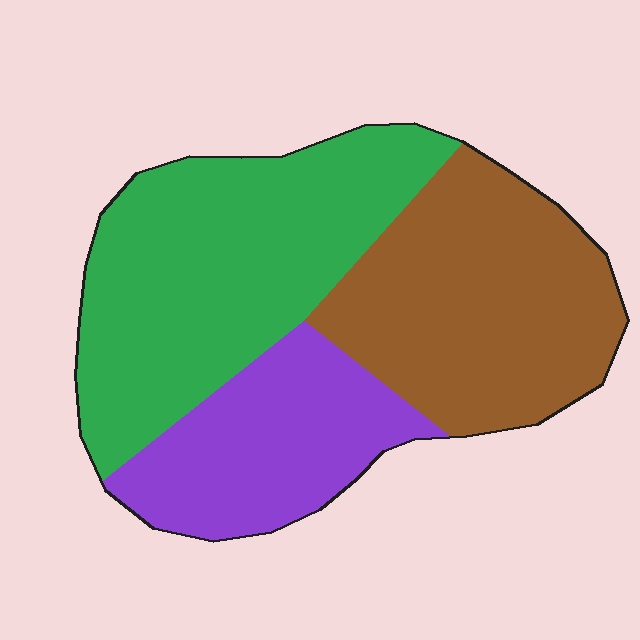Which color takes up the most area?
Green, at roughly 40%.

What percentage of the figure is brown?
Brown covers 35% of the figure.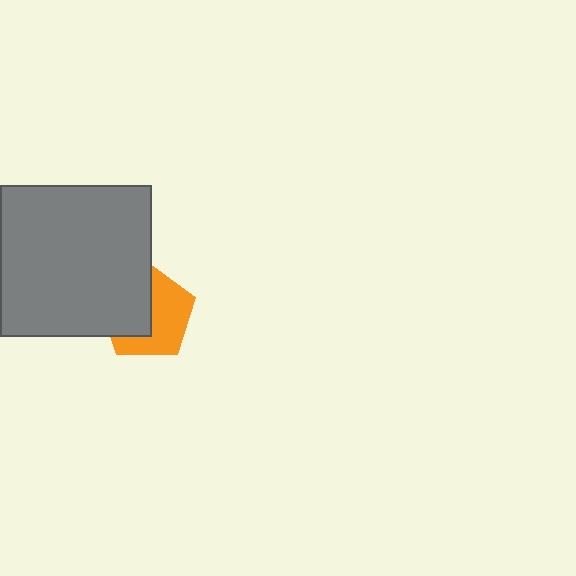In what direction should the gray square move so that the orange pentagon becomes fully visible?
The gray square should move left. That is the shortest direction to clear the overlap and leave the orange pentagon fully visible.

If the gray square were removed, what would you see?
You would see the complete orange pentagon.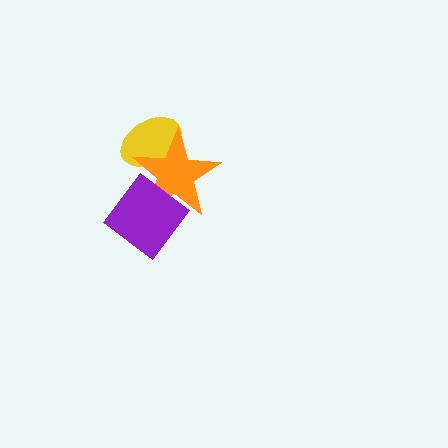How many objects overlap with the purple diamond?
1 object overlaps with the purple diamond.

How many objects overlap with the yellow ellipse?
1 object overlaps with the yellow ellipse.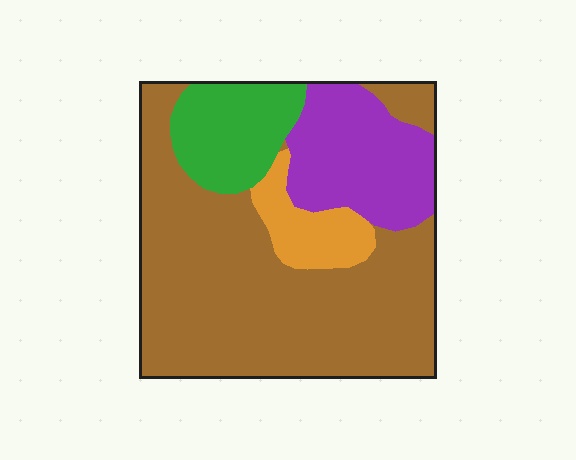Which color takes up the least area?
Orange, at roughly 10%.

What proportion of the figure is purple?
Purple covers around 20% of the figure.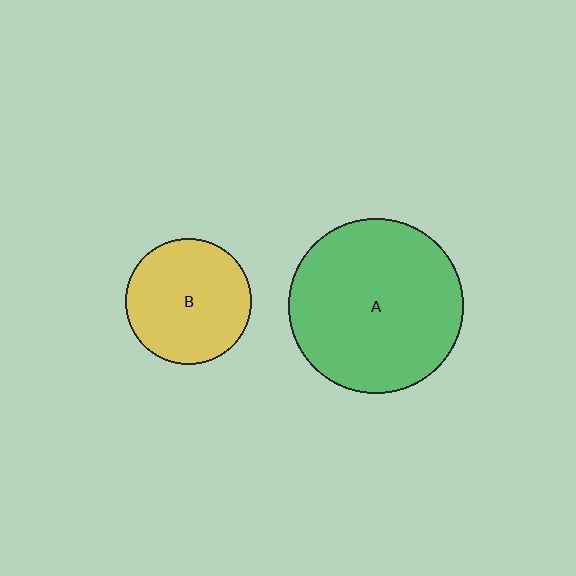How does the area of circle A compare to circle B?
Approximately 1.9 times.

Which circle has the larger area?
Circle A (green).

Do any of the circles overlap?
No, none of the circles overlap.